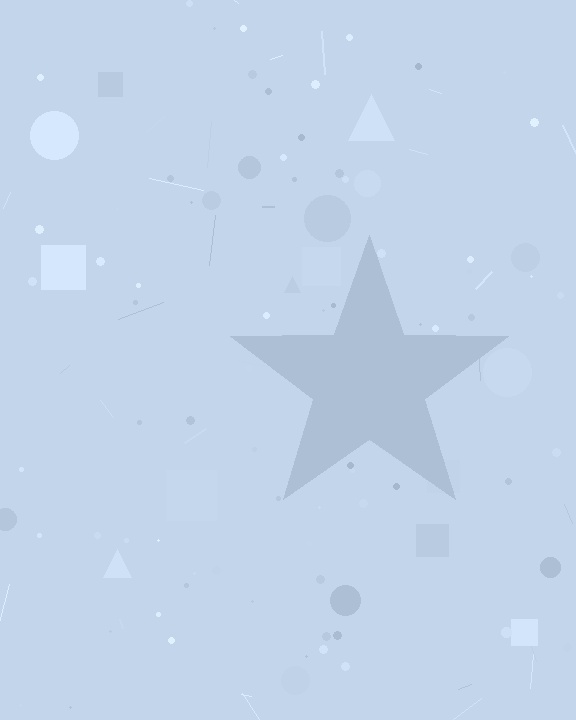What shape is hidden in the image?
A star is hidden in the image.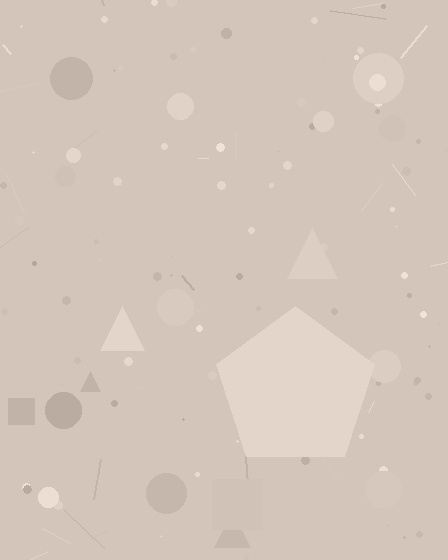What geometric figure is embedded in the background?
A pentagon is embedded in the background.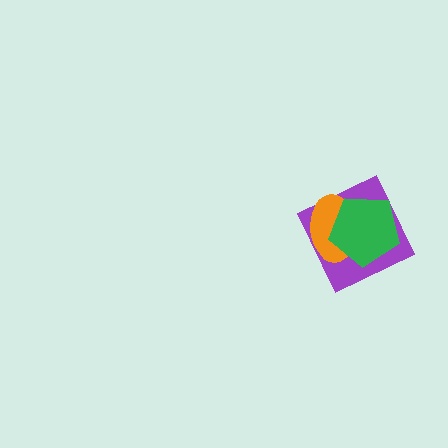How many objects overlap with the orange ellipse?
2 objects overlap with the orange ellipse.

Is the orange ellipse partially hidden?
Yes, it is partially covered by another shape.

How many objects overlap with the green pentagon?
2 objects overlap with the green pentagon.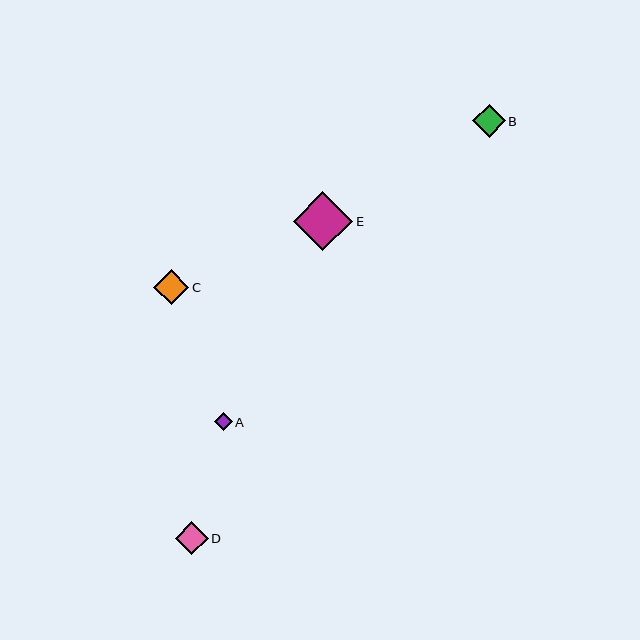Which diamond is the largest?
Diamond E is the largest with a size of approximately 59 pixels.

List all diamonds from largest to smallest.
From largest to smallest: E, C, D, B, A.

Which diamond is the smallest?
Diamond A is the smallest with a size of approximately 18 pixels.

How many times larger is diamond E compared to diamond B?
Diamond E is approximately 1.8 times the size of diamond B.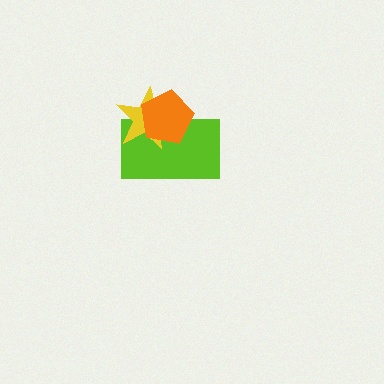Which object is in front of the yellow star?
The orange pentagon is in front of the yellow star.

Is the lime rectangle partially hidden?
Yes, it is partially covered by another shape.